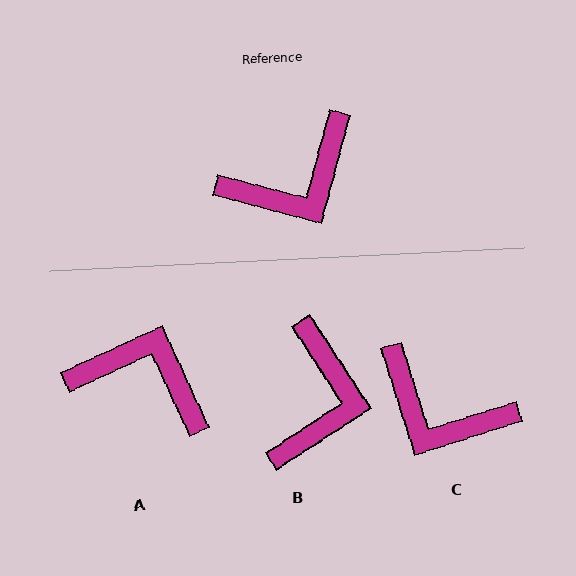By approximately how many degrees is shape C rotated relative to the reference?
Approximately 58 degrees clockwise.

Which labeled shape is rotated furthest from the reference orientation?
A, about 129 degrees away.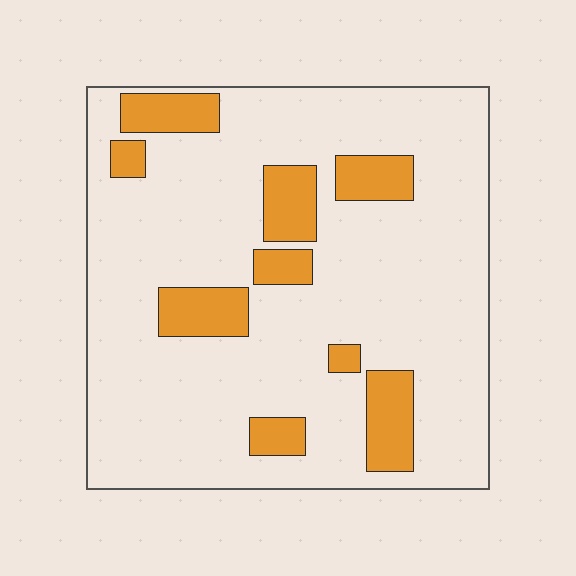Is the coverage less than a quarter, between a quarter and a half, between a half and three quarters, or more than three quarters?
Less than a quarter.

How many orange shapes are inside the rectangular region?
9.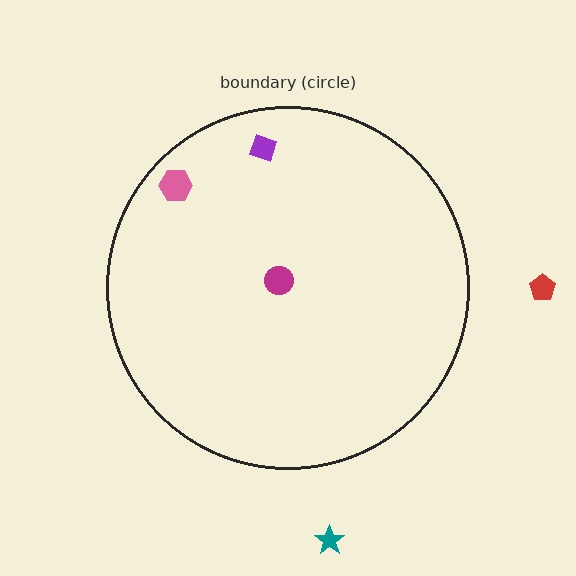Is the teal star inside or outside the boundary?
Outside.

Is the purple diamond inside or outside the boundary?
Inside.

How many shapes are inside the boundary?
3 inside, 2 outside.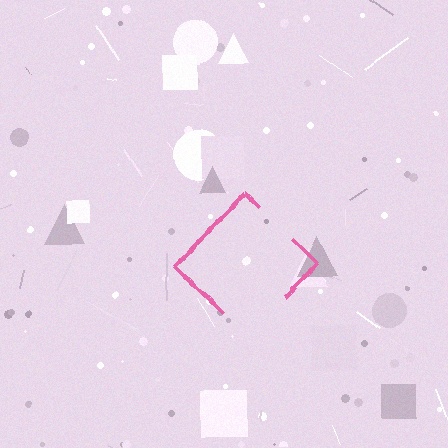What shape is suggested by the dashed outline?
The dashed outline suggests a diamond.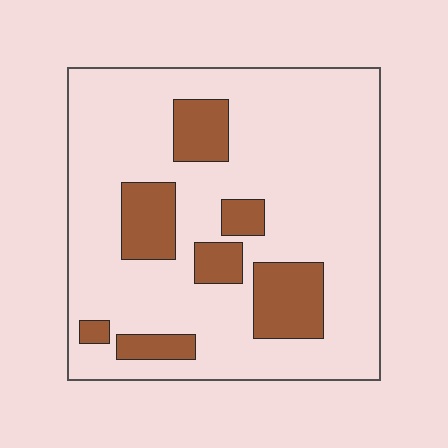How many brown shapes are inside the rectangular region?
7.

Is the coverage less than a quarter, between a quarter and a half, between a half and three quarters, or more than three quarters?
Less than a quarter.